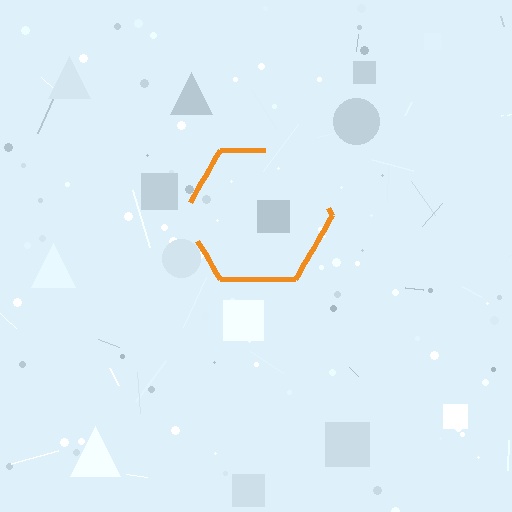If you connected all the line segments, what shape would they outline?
They would outline a hexagon.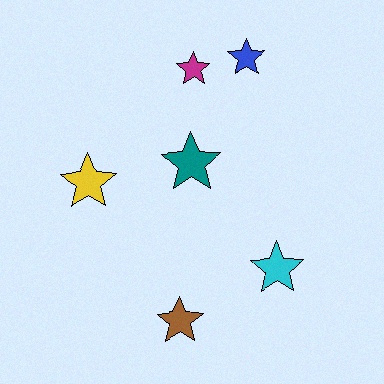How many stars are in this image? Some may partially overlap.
There are 6 stars.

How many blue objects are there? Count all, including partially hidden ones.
There is 1 blue object.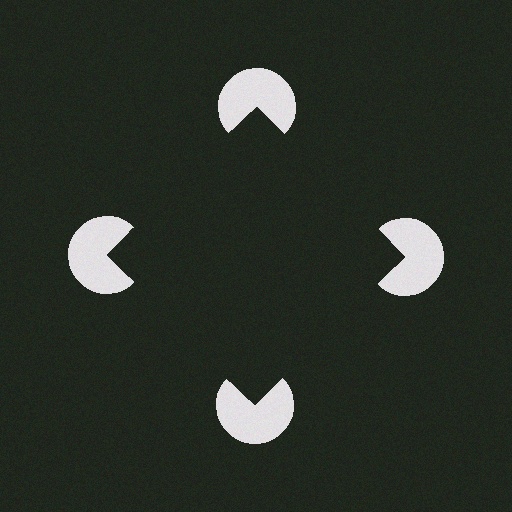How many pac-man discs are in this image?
There are 4 — one at each vertex of the illusory square.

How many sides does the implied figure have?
4 sides.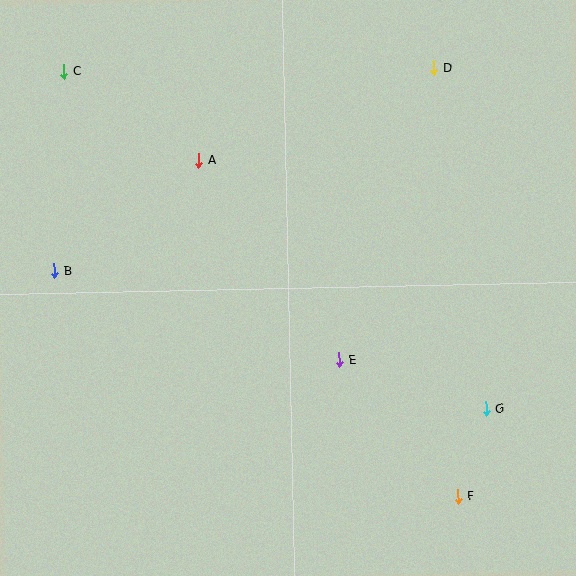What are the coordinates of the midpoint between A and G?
The midpoint between A and G is at (342, 285).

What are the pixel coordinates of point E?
Point E is at (339, 360).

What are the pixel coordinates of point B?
Point B is at (54, 271).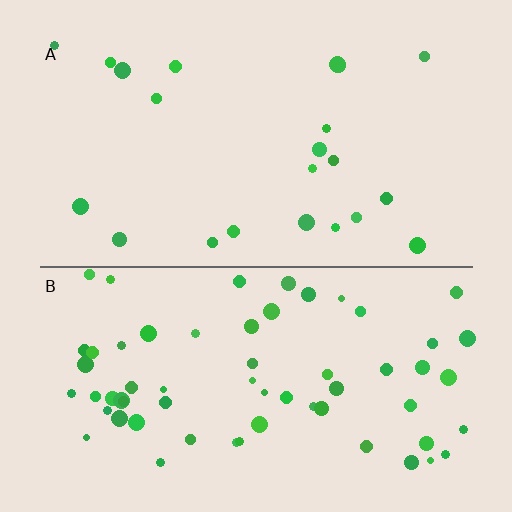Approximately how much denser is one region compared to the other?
Approximately 2.8× — region B over region A.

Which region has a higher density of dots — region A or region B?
B (the bottom).